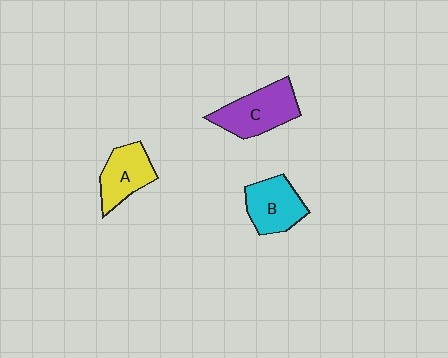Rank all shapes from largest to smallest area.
From largest to smallest: C (purple), B (cyan), A (yellow).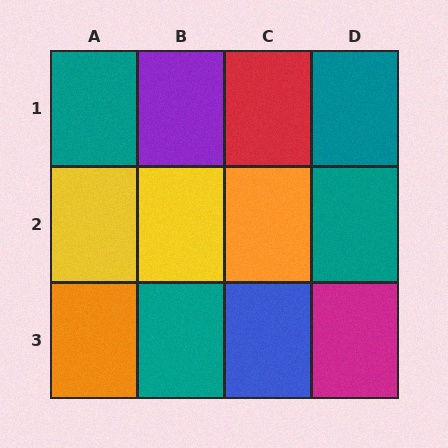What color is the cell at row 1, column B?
Purple.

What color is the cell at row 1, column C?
Red.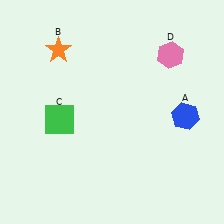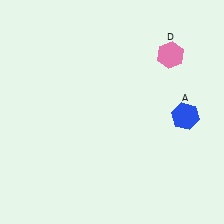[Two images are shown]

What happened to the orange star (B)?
The orange star (B) was removed in Image 2. It was in the top-left area of Image 1.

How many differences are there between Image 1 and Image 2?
There are 2 differences between the two images.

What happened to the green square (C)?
The green square (C) was removed in Image 2. It was in the bottom-left area of Image 1.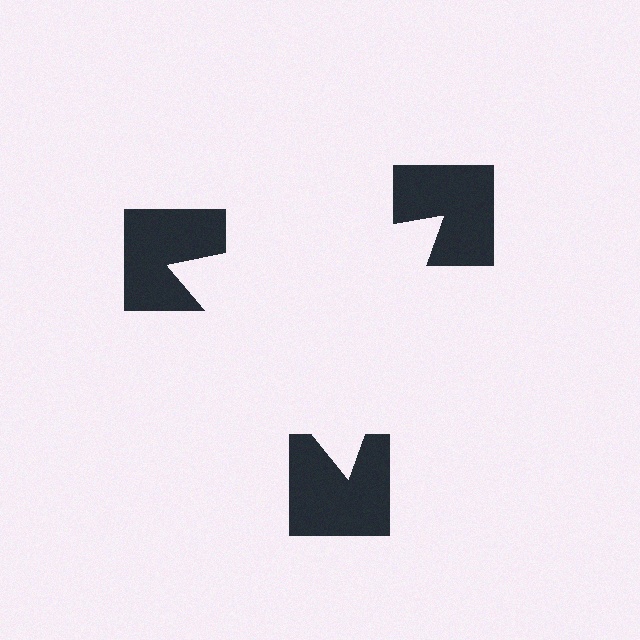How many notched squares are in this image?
There are 3 — one at each vertex of the illusory triangle.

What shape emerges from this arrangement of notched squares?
An illusory triangle — its edges are inferred from the aligned wedge cuts in the notched squares, not physically drawn.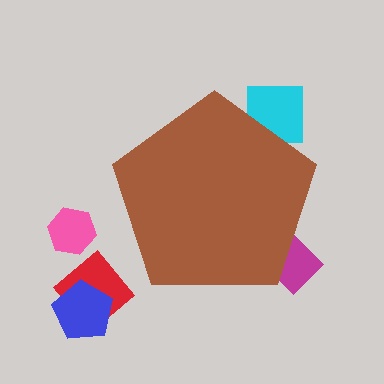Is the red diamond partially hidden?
No, the red diamond is fully visible.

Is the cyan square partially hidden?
Yes, the cyan square is partially hidden behind the brown pentagon.